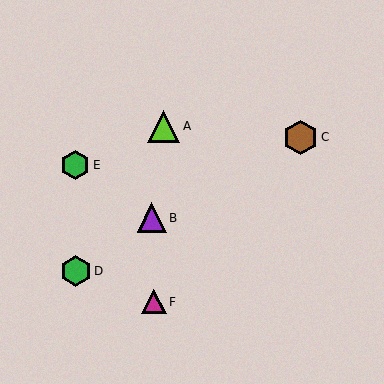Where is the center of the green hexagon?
The center of the green hexagon is at (75, 165).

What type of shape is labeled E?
Shape E is a green hexagon.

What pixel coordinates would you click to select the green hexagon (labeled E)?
Click at (75, 165) to select the green hexagon E.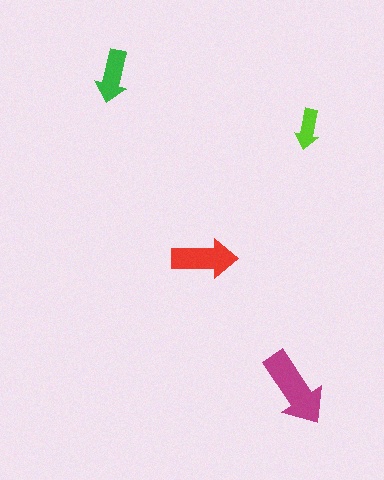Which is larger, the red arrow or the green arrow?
The red one.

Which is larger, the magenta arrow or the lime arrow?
The magenta one.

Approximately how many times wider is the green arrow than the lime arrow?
About 1.5 times wider.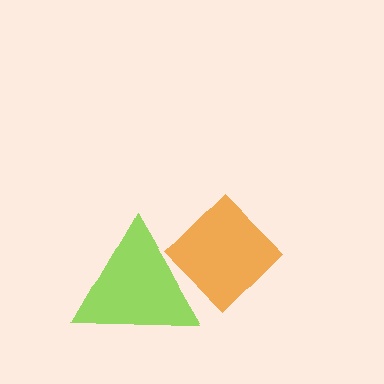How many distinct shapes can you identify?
There are 2 distinct shapes: an orange diamond, a lime triangle.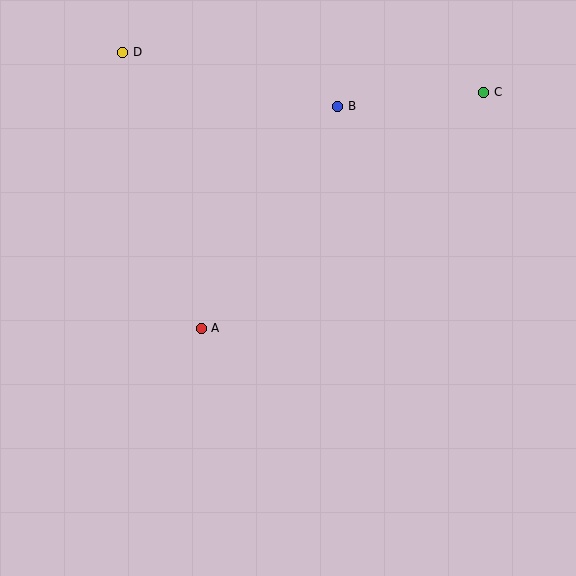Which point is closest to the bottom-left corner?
Point A is closest to the bottom-left corner.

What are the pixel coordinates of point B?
Point B is at (338, 106).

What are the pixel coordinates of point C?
Point C is at (484, 92).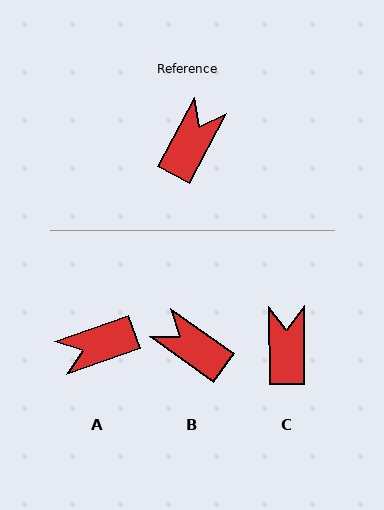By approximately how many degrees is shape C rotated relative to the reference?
Approximately 28 degrees counter-clockwise.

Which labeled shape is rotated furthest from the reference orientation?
A, about 138 degrees away.